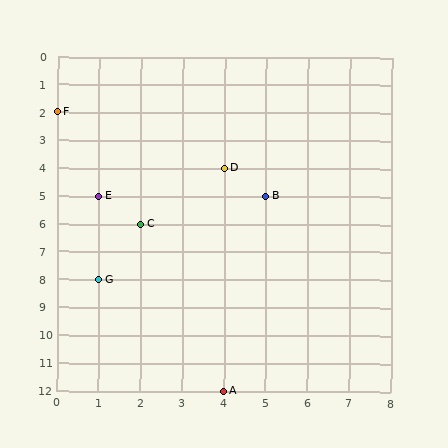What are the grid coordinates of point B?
Point B is at grid coordinates (5, 5).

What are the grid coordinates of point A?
Point A is at grid coordinates (4, 12).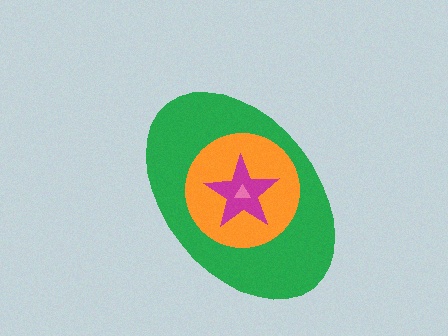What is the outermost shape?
The green ellipse.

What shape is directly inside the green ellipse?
The orange circle.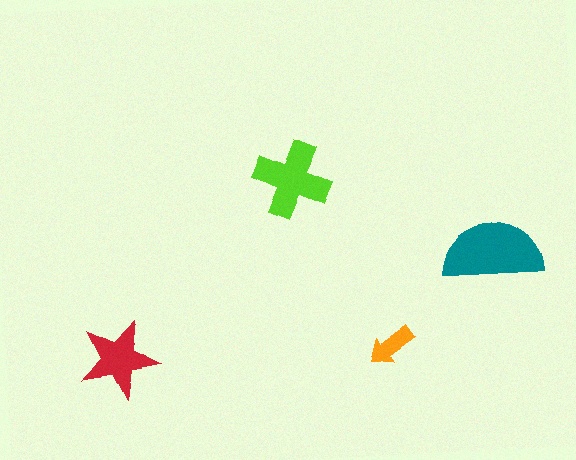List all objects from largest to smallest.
The teal semicircle, the lime cross, the red star, the orange arrow.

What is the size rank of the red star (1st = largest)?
3rd.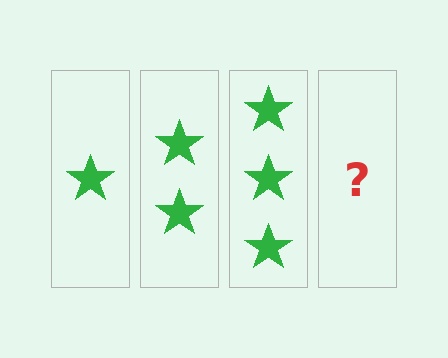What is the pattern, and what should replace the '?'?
The pattern is that each step adds one more star. The '?' should be 4 stars.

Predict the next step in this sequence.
The next step is 4 stars.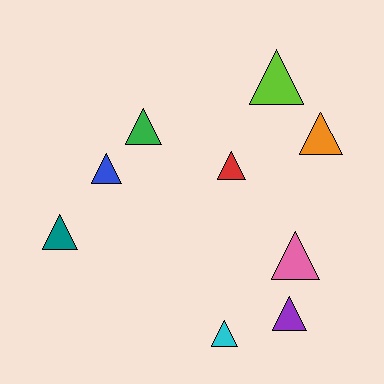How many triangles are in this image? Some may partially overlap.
There are 9 triangles.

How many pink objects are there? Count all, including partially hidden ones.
There is 1 pink object.